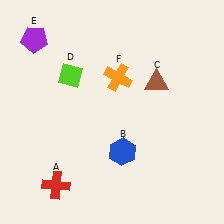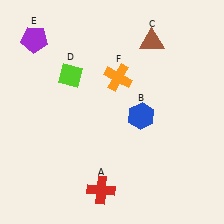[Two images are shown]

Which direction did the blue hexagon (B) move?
The blue hexagon (B) moved up.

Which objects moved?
The objects that moved are: the red cross (A), the blue hexagon (B), the brown triangle (C).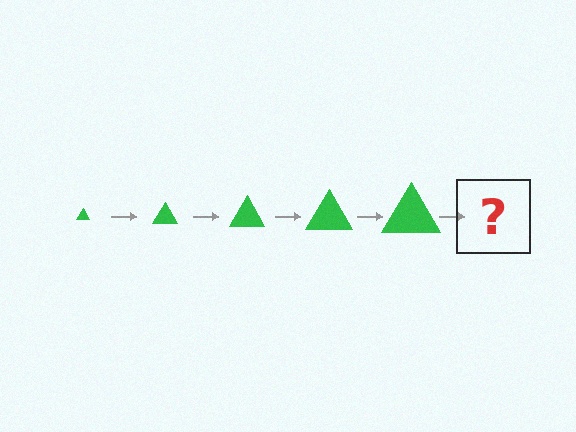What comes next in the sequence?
The next element should be a green triangle, larger than the previous one.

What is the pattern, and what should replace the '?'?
The pattern is that the triangle gets progressively larger each step. The '?' should be a green triangle, larger than the previous one.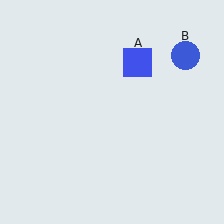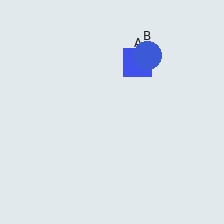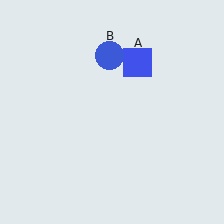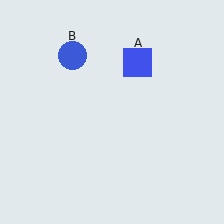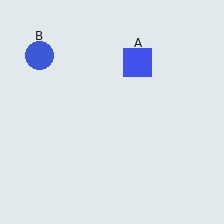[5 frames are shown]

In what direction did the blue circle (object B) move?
The blue circle (object B) moved left.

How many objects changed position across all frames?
1 object changed position: blue circle (object B).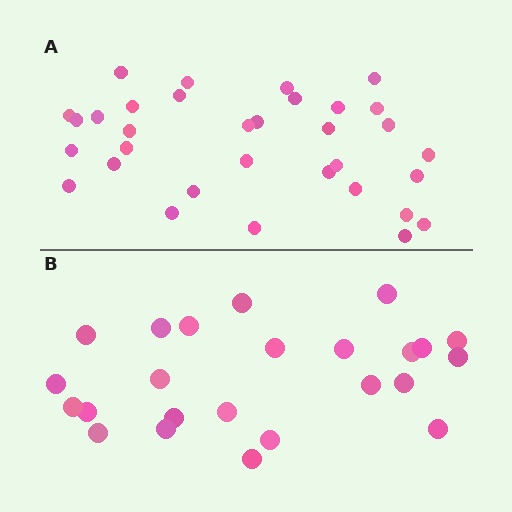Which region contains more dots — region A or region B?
Region A (the top region) has more dots.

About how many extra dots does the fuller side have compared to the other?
Region A has roughly 8 or so more dots than region B.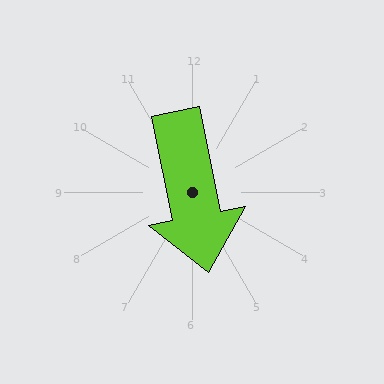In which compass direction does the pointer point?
South.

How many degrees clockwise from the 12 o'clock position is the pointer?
Approximately 169 degrees.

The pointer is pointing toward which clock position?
Roughly 6 o'clock.